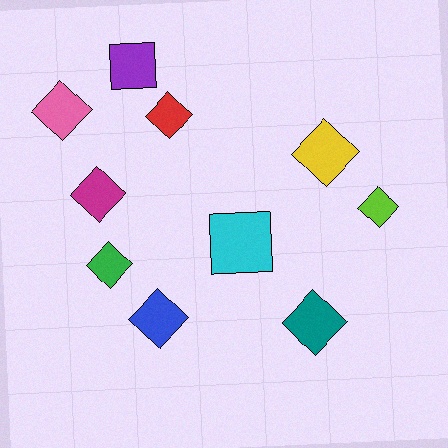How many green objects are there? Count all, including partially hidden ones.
There is 1 green object.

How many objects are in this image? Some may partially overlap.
There are 10 objects.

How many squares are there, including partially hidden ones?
There are 2 squares.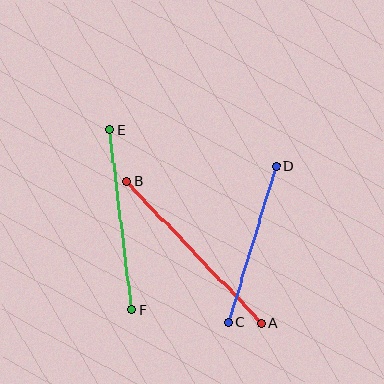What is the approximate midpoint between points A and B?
The midpoint is at approximately (194, 252) pixels.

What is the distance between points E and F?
The distance is approximately 181 pixels.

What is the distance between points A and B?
The distance is approximately 196 pixels.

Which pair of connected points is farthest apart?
Points A and B are farthest apart.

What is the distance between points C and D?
The distance is approximately 163 pixels.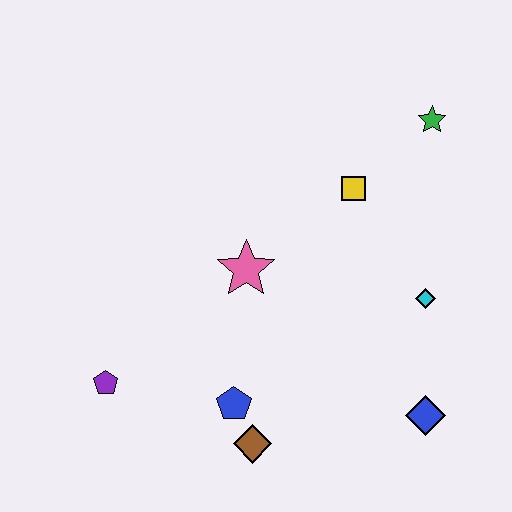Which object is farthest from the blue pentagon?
The green star is farthest from the blue pentagon.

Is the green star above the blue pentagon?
Yes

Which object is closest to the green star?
The yellow square is closest to the green star.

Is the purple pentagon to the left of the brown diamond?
Yes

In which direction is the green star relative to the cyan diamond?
The green star is above the cyan diamond.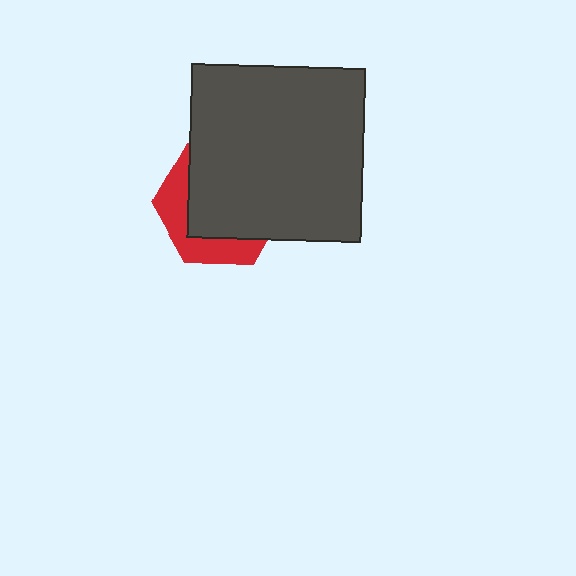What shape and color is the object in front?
The object in front is a dark gray square.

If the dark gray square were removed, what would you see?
You would see the complete red hexagon.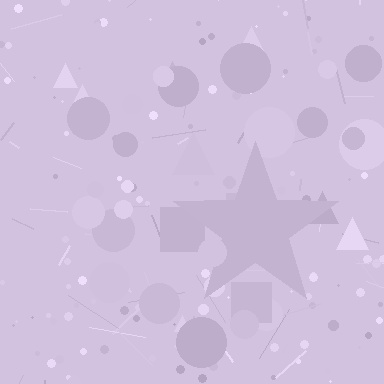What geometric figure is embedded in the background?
A star is embedded in the background.